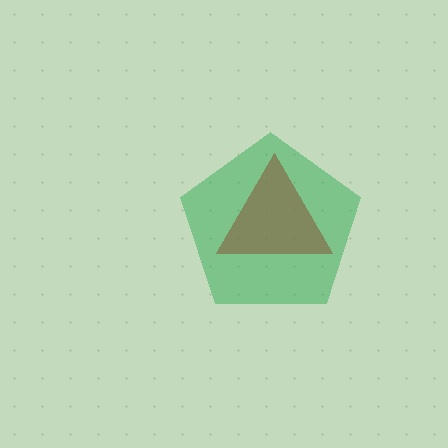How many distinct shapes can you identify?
There are 2 distinct shapes: a red triangle, a green pentagon.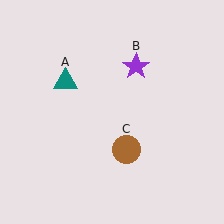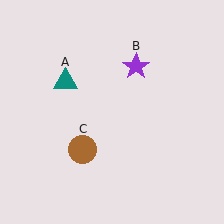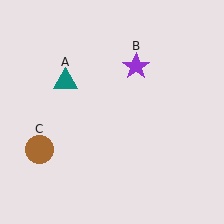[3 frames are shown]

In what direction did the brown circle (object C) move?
The brown circle (object C) moved left.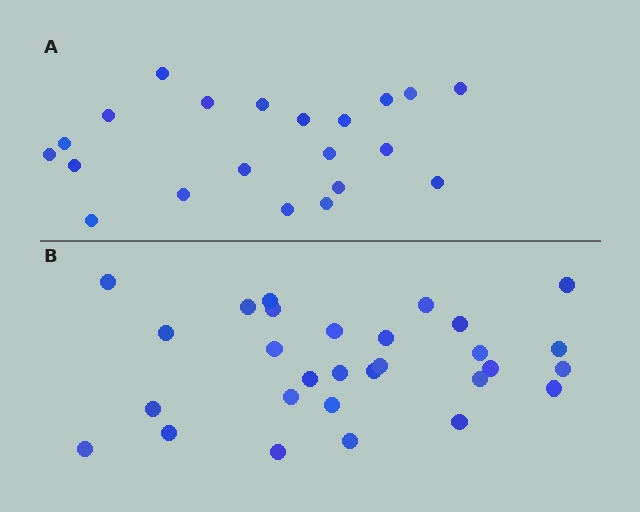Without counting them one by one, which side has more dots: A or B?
Region B (the bottom region) has more dots.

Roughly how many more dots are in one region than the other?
Region B has roughly 8 or so more dots than region A.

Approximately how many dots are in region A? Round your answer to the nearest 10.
About 20 dots. (The exact count is 21, which rounds to 20.)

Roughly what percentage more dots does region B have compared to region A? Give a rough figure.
About 40% more.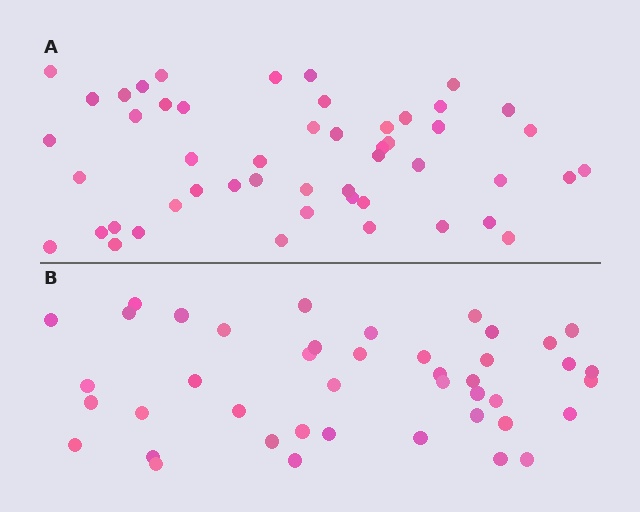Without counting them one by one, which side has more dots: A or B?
Region A (the top region) has more dots.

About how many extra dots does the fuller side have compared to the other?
Region A has roughly 8 or so more dots than region B.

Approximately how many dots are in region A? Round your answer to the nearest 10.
About 50 dots.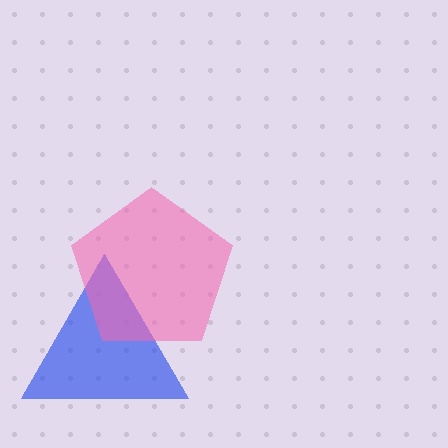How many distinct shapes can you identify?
There are 2 distinct shapes: a blue triangle, a pink pentagon.